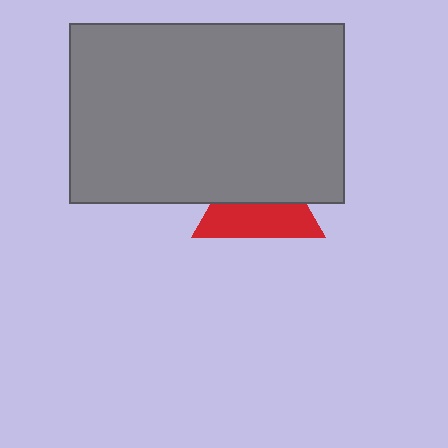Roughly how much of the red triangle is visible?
About half of it is visible (roughly 50%).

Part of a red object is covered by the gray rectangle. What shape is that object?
It is a triangle.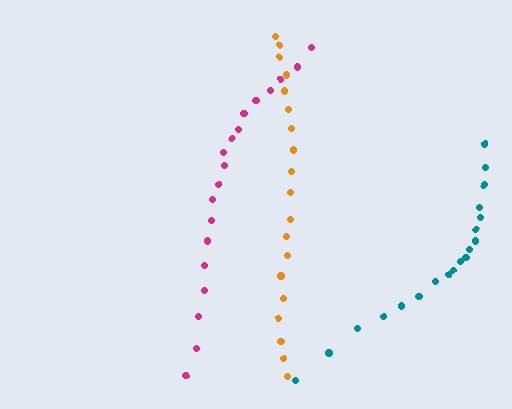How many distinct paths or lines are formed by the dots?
There are 3 distinct paths.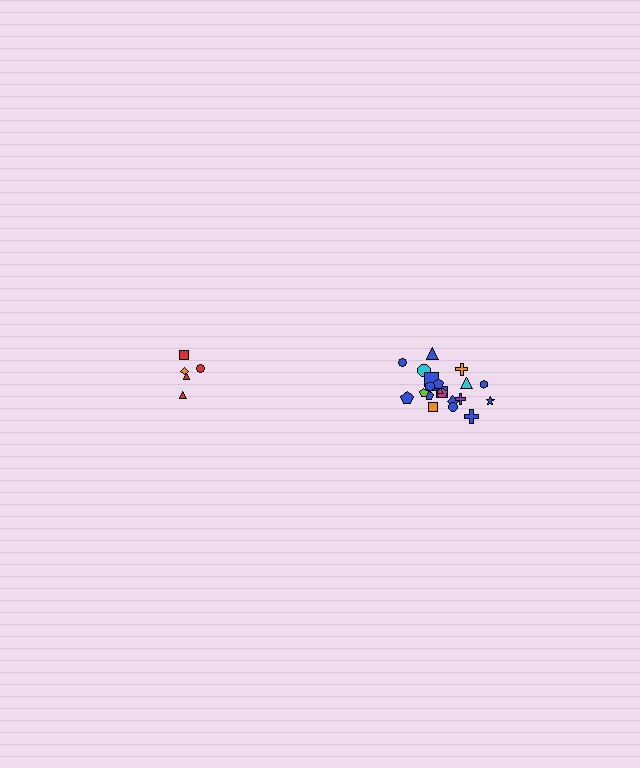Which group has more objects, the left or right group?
The right group.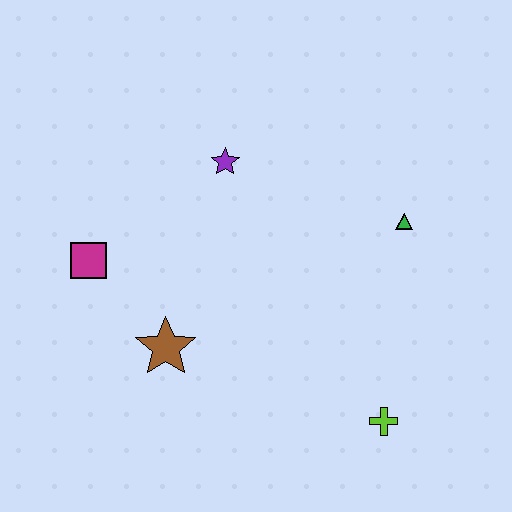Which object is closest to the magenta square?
The brown star is closest to the magenta square.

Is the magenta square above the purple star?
No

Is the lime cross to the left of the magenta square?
No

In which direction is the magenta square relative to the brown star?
The magenta square is above the brown star.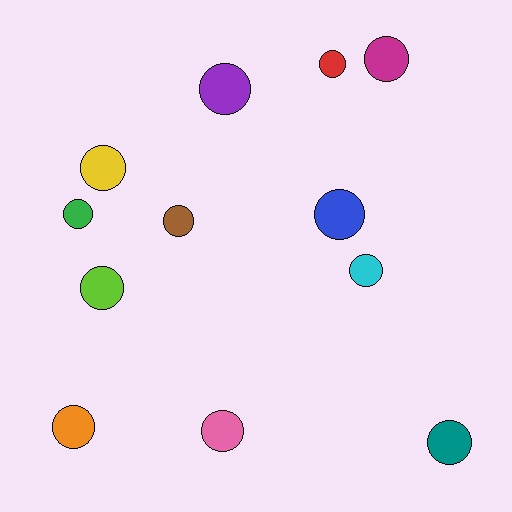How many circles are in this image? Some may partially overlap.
There are 12 circles.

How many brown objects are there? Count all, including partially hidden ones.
There is 1 brown object.